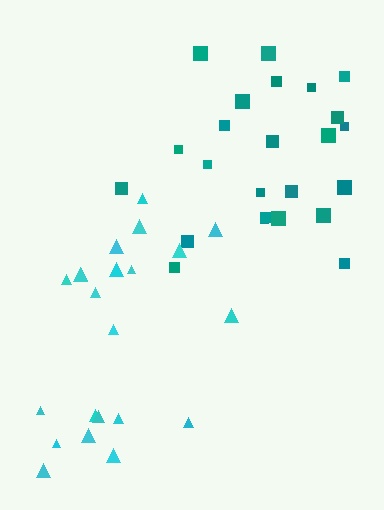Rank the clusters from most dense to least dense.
teal, cyan.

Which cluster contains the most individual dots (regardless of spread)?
Teal (24).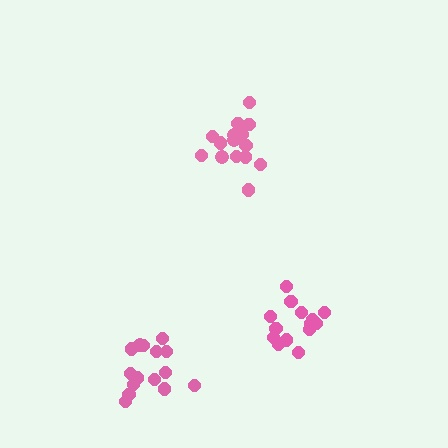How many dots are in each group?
Group 1: 15 dots, Group 2: 15 dots, Group 3: 14 dots (44 total).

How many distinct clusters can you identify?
There are 3 distinct clusters.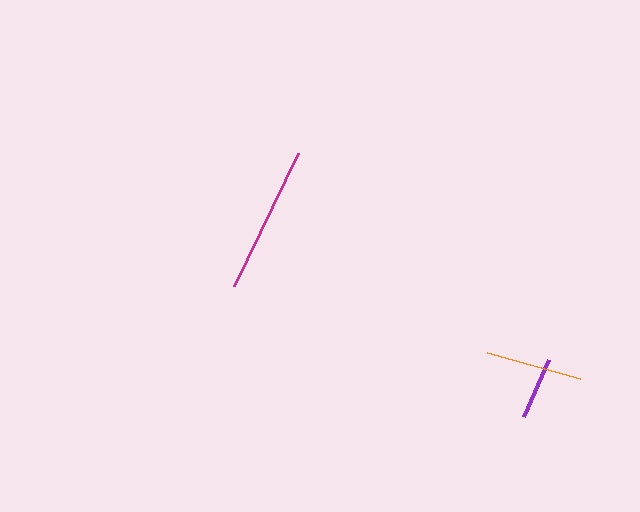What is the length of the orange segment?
The orange segment is approximately 97 pixels long.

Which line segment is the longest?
The magenta line is the longest at approximately 147 pixels.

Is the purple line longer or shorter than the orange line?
The orange line is longer than the purple line.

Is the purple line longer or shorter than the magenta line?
The magenta line is longer than the purple line.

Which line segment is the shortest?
The purple line is the shortest at approximately 62 pixels.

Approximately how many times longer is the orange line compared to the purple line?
The orange line is approximately 1.6 times the length of the purple line.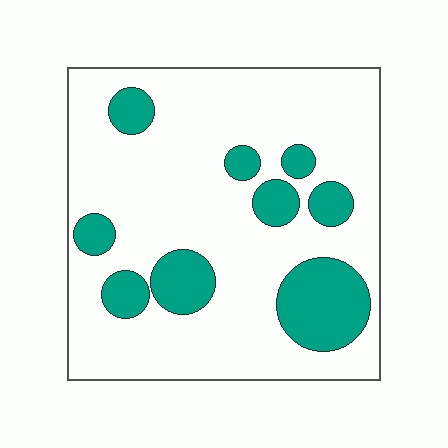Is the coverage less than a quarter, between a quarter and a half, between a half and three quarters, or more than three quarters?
Less than a quarter.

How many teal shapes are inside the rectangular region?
9.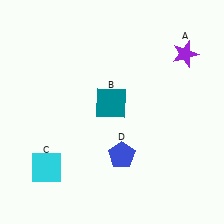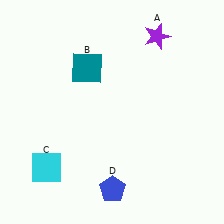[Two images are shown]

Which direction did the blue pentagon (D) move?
The blue pentagon (D) moved down.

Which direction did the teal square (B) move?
The teal square (B) moved up.